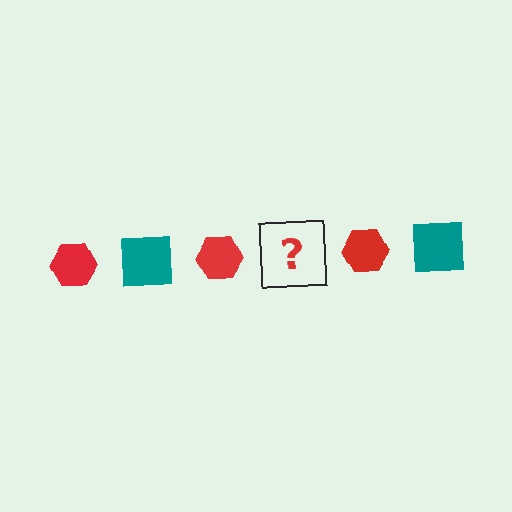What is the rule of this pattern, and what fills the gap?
The rule is that the pattern alternates between red hexagon and teal square. The gap should be filled with a teal square.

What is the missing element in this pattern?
The missing element is a teal square.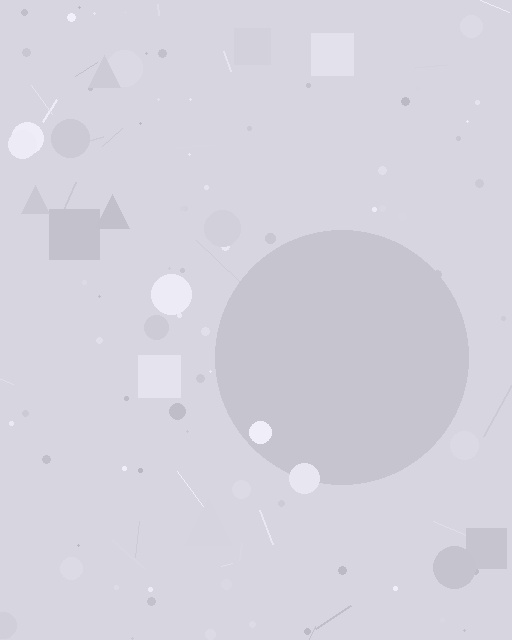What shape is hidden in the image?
A circle is hidden in the image.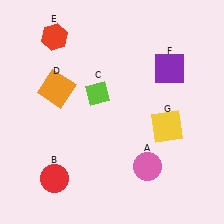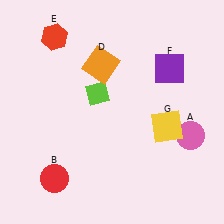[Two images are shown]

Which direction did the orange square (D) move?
The orange square (D) moved right.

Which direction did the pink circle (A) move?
The pink circle (A) moved right.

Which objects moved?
The objects that moved are: the pink circle (A), the orange square (D).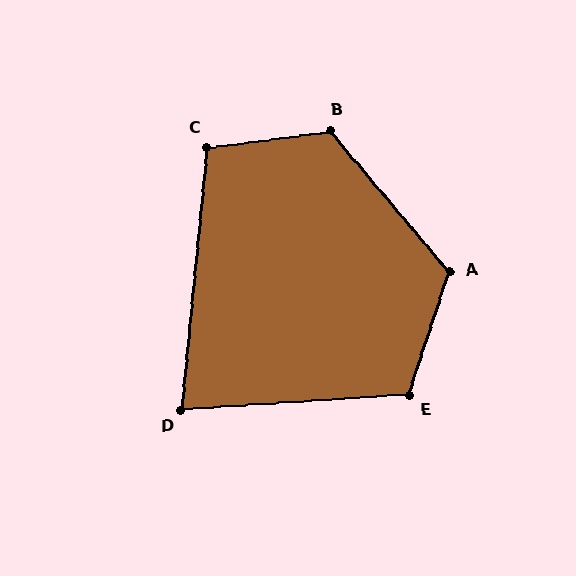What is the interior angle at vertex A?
Approximately 122 degrees (obtuse).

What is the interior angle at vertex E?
Approximately 112 degrees (obtuse).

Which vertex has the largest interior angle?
B, at approximately 123 degrees.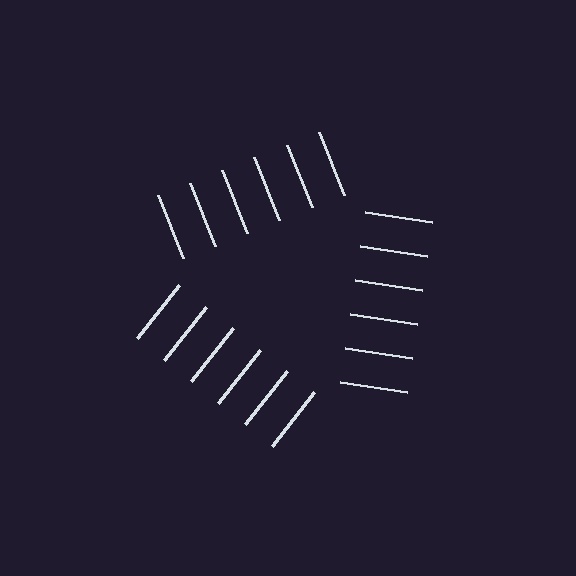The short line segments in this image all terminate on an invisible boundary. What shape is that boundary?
An illusory triangle — the line segments terminate on its edges but no continuous stroke is drawn.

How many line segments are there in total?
18 — 6 along each of the 3 edges.